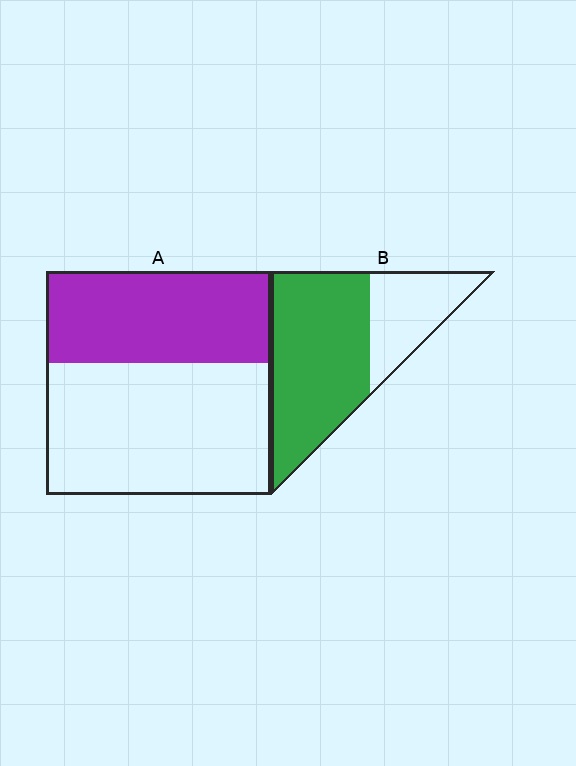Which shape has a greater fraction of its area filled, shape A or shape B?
Shape B.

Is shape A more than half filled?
No.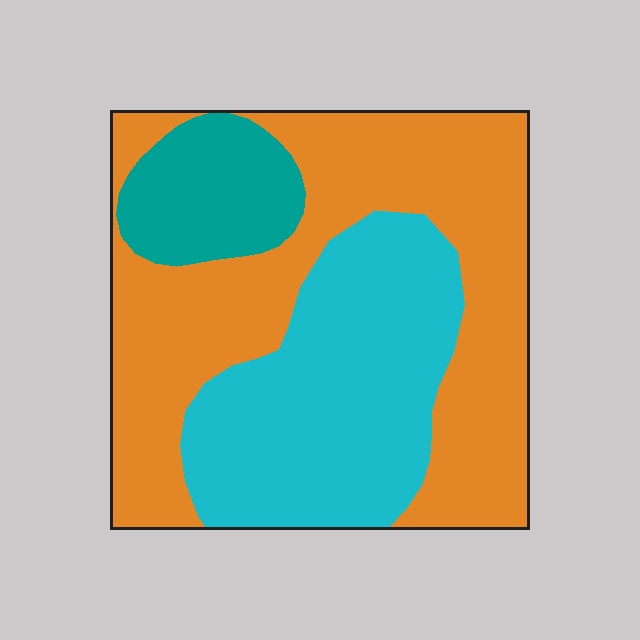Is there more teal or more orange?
Orange.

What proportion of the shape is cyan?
Cyan takes up between a quarter and a half of the shape.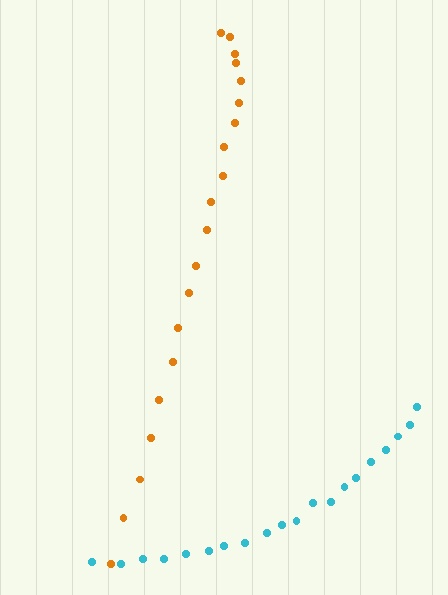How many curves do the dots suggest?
There are 2 distinct paths.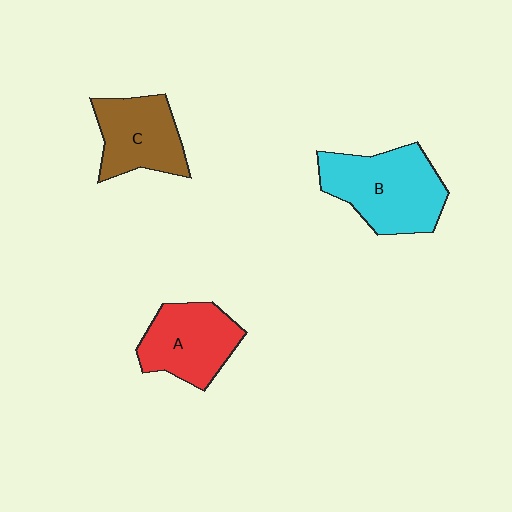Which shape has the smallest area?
Shape C (brown).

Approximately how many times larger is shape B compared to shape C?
Approximately 1.4 times.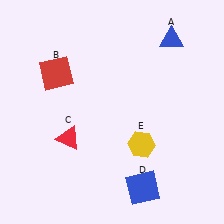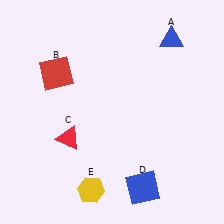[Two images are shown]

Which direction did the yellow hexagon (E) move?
The yellow hexagon (E) moved left.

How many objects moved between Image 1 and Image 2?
1 object moved between the two images.